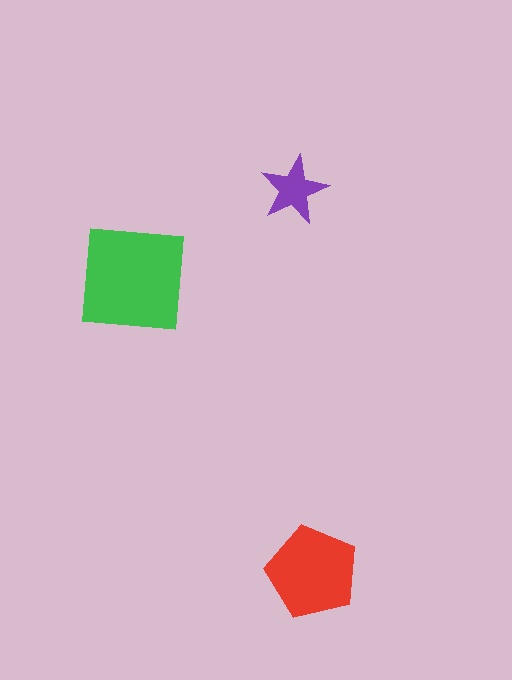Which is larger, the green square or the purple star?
The green square.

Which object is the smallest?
The purple star.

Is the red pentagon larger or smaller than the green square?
Smaller.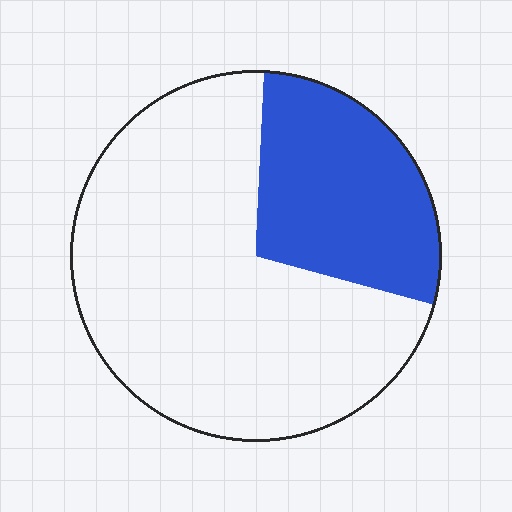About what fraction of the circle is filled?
About one quarter (1/4).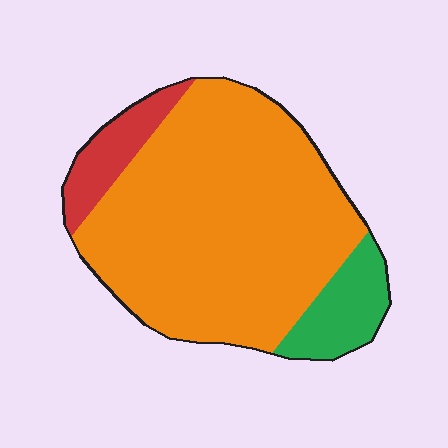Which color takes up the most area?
Orange, at roughly 80%.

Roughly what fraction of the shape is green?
Green covers around 10% of the shape.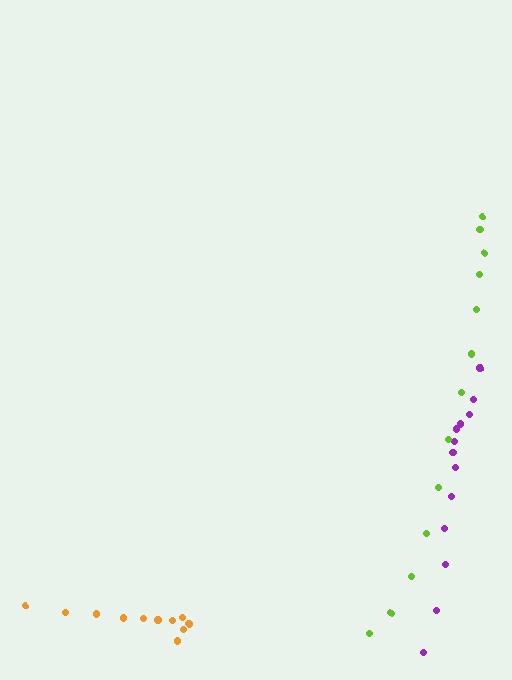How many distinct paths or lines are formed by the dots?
There are 3 distinct paths.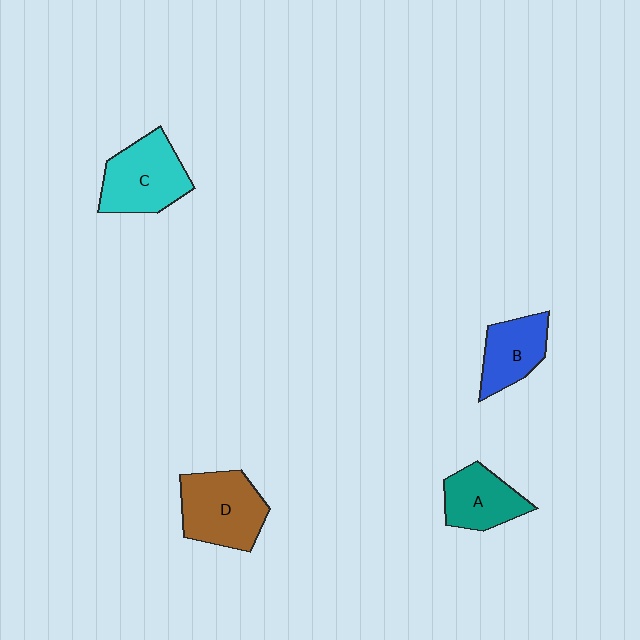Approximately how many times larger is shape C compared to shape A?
Approximately 1.3 times.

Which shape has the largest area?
Shape D (brown).